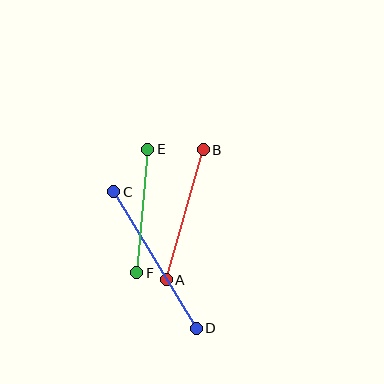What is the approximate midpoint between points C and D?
The midpoint is at approximately (155, 260) pixels.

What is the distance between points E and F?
The distance is approximately 124 pixels.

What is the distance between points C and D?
The distance is approximately 159 pixels.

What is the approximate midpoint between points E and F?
The midpoint is at approximately (142, 211) pixels.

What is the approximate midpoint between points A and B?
The midpoint is at approximately (185, 215) pixels.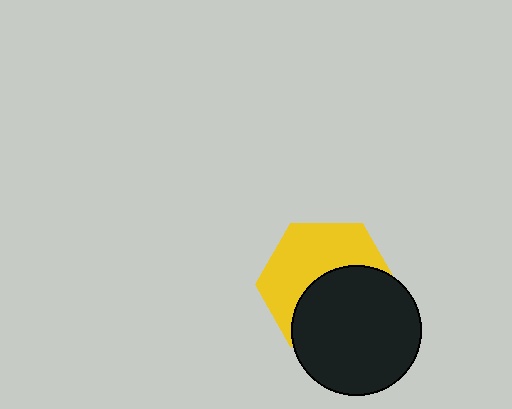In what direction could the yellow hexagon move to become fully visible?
The yellow hexagon could move up. That would shift it out from behind the black circle entirely.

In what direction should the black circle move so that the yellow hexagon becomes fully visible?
The black circle should move down. That is the shortest direction to clear the overlap and leave the yellow hexagon fully visible.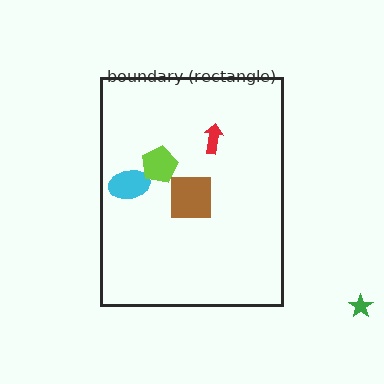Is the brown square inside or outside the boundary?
Inside.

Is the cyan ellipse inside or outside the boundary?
Inside.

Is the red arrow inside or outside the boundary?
Inside.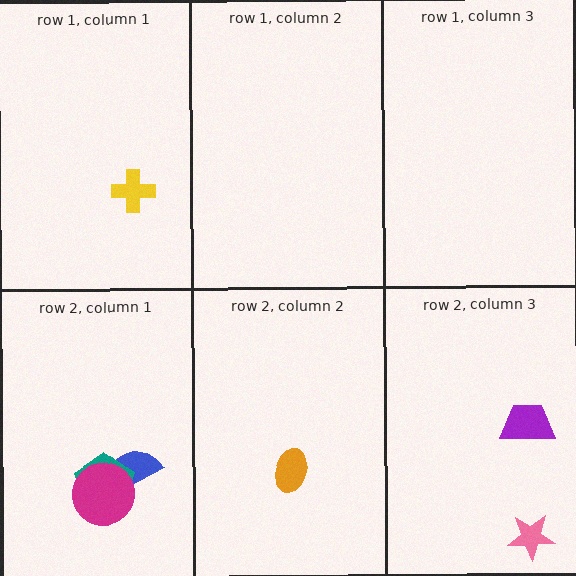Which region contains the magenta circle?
The row 2, column 1 region.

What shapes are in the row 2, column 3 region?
The purple trapezoid, the pink star.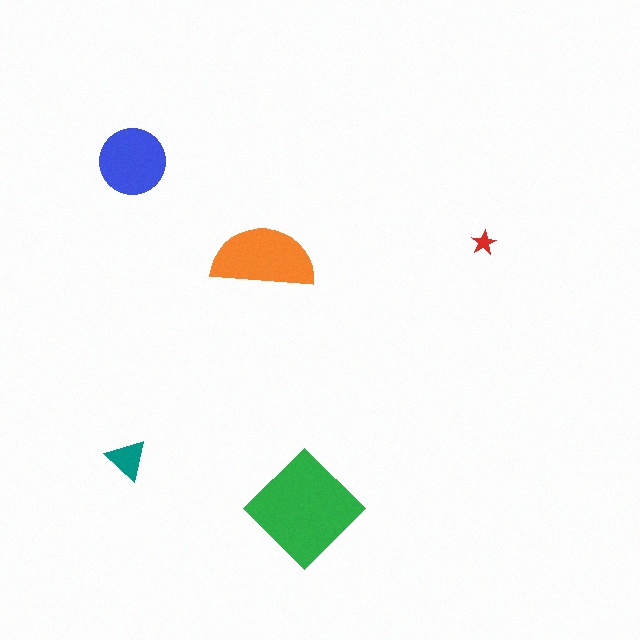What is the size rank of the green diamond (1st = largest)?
1st.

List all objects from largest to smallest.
The green diamond, the orange semicircle, the blue circle, the teal triangle, the red star.